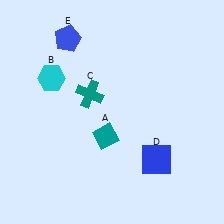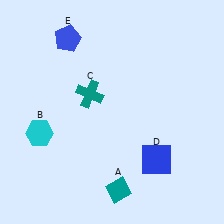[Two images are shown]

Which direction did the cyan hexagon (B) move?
The cyan hexagon (B) moved down.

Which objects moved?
The objects that moved are: the teal diamond (A), the cyan hexagon (B).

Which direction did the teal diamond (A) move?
The teal diamond (A) moved down.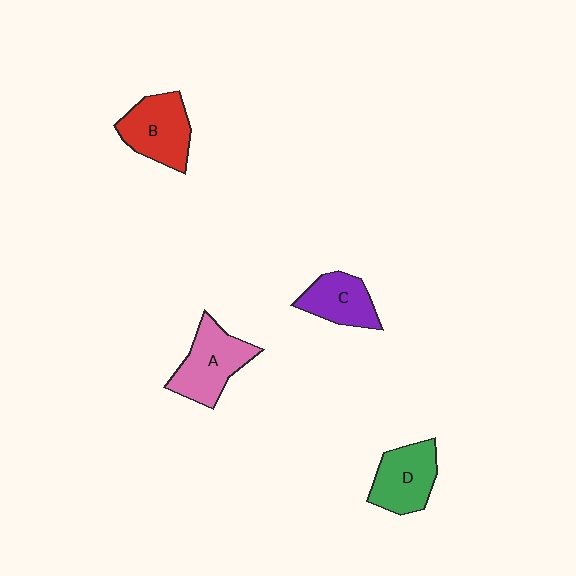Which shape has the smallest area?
Shape C (purple).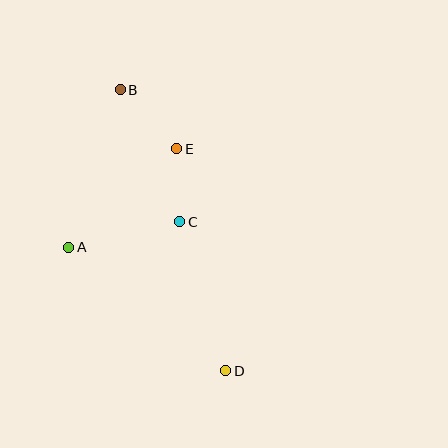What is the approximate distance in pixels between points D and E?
The distance between D and E is approximately 227 pixels.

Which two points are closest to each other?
Points C and E are closest to each other.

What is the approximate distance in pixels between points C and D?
The distance between C and D is approximately 156 pixels.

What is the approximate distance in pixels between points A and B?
The distance between A and B is approximately 166 pixels.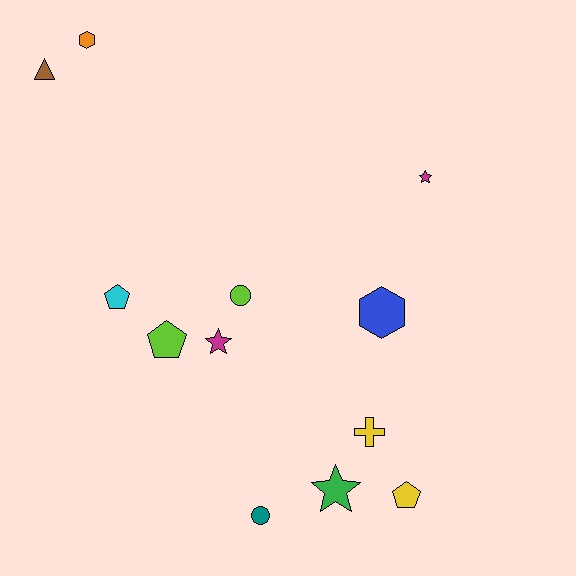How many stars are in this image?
There are 3 stars.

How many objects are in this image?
There are 12 objects.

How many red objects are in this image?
There are no red objects.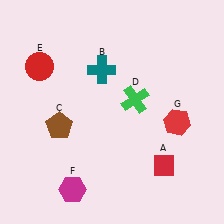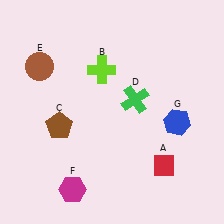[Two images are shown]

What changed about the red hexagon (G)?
In Image 1, G is red. In Image 2, it changed to blue.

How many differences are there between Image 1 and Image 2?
There are 3 differences between the two images.